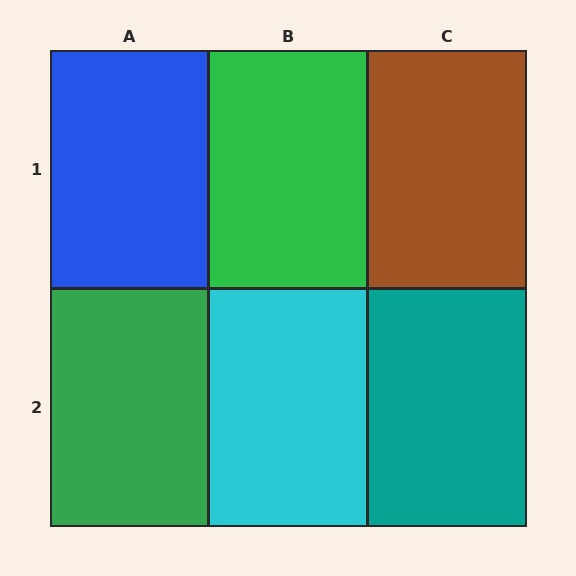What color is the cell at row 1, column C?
Brown.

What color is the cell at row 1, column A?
Blue.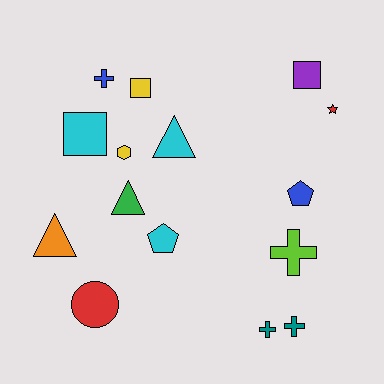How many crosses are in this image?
There are 4 crosses.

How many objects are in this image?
There are 15 objects.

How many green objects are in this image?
There is 1 green object.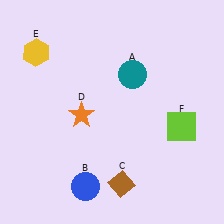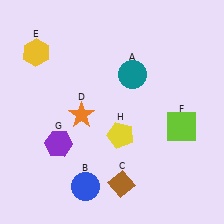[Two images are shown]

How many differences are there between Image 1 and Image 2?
There are 2 differences between the two images.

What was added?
A purple hexagon (G), a yellow pentagon (H) were added in Image 2.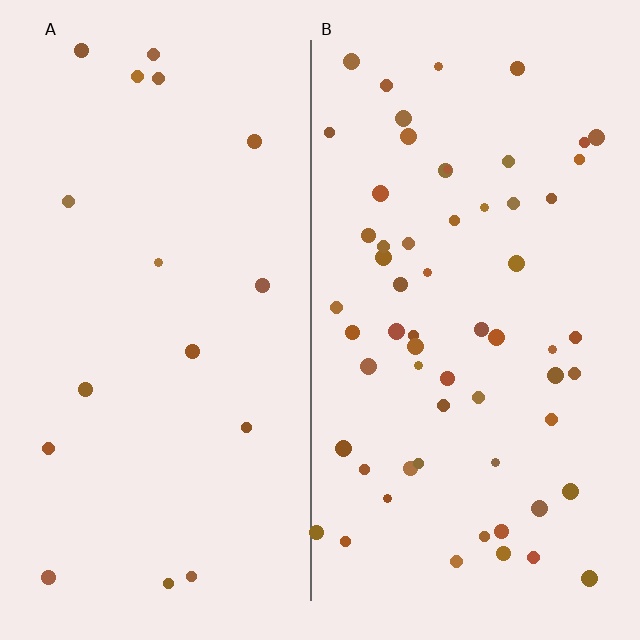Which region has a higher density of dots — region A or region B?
B (the right).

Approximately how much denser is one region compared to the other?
Approximately 3.6× — region B over region A.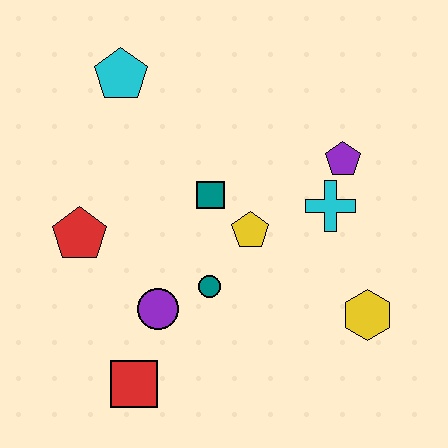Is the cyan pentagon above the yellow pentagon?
Yes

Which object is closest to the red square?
The purple circle is closest to the red square.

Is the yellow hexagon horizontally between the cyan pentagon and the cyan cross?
No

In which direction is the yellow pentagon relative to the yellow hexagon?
The yellow pentagon is to the left of the yellow hexagon.